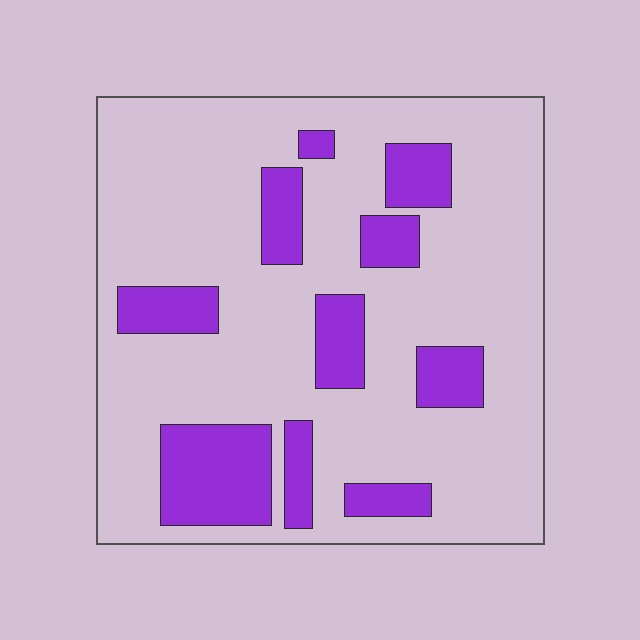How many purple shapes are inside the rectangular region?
10.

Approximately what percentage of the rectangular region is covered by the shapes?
Approximately 20%.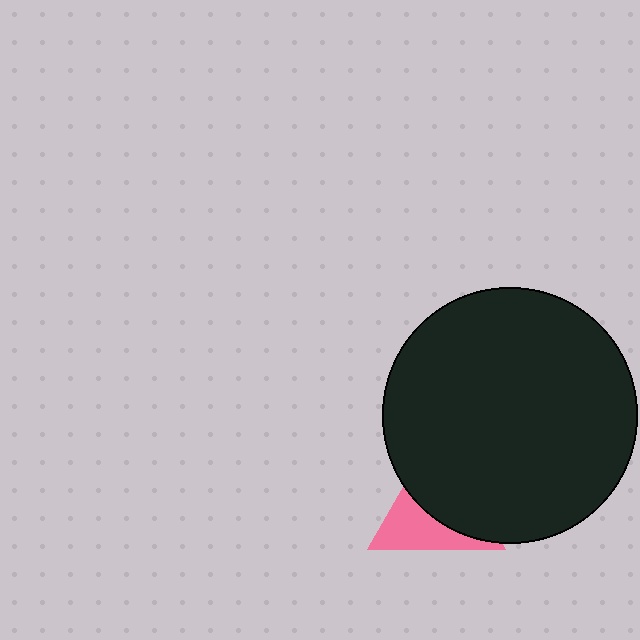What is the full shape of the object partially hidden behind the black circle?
The partially hidden object is a pink triangle.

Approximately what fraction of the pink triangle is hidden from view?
Roughly 58% of the pink triangle is hidden behind the black circle.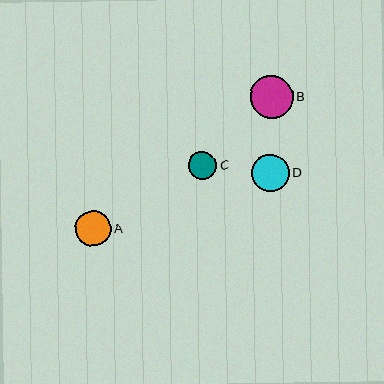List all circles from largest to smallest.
From largest to smallest: B, D, A, C.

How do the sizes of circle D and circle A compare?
Circle D and circle A are approximately the same size.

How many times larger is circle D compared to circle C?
Circle D is approximately 1.3 times the size of circle C.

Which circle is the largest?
Circle B is the largest with a size of approximately 43 pixels.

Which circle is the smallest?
Circle C is the smallest with a size of approximately 28 pixels.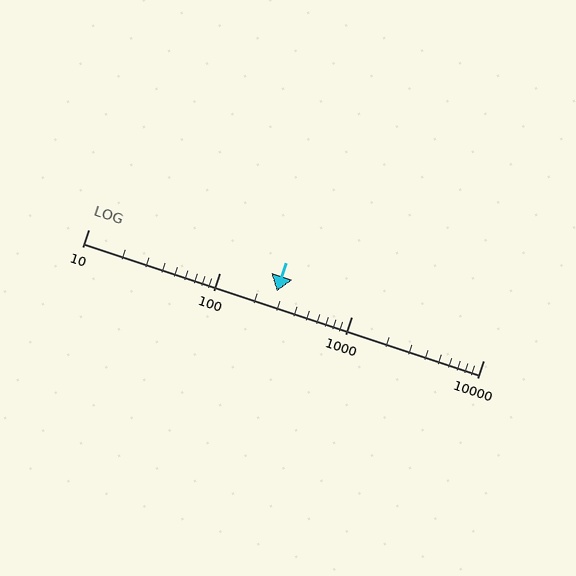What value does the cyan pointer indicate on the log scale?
The pointer indicates approximately 270.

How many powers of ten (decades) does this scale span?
The scale spans 3 decades, from 10 to 10000.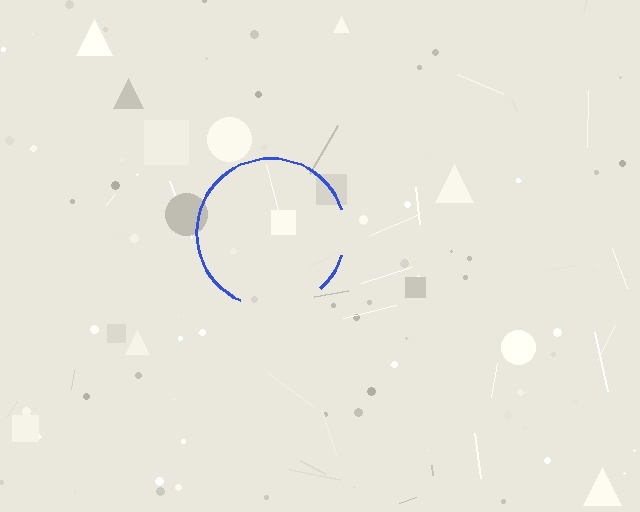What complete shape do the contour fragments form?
The contour fragments form a circle.